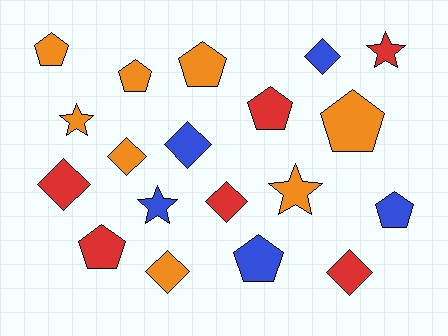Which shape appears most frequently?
Pentagon, with 8 objects.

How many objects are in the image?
There are 19 objects.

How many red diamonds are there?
There are 3 red diamonds.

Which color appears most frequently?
Orange, with 8 objects.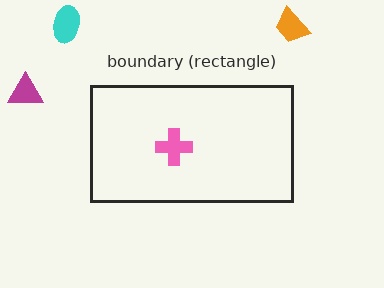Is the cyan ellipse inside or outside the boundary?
Outside.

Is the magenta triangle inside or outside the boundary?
Outside.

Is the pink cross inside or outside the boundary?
Inside.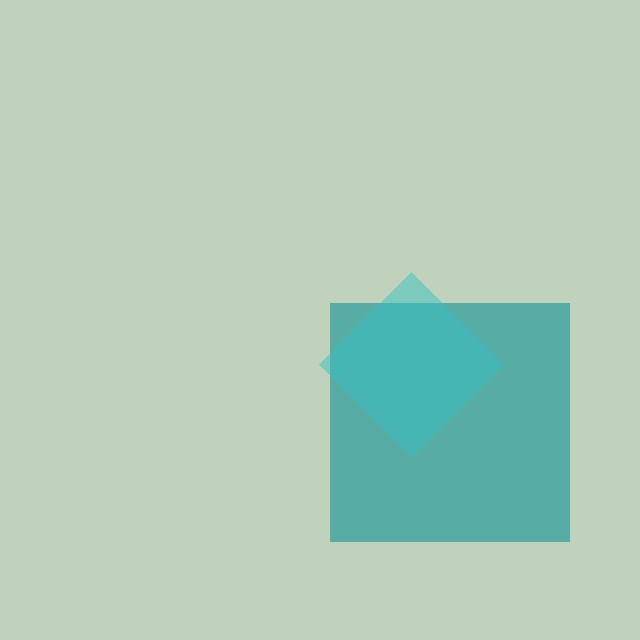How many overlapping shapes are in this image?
There are 2 overlapping shapes in the image.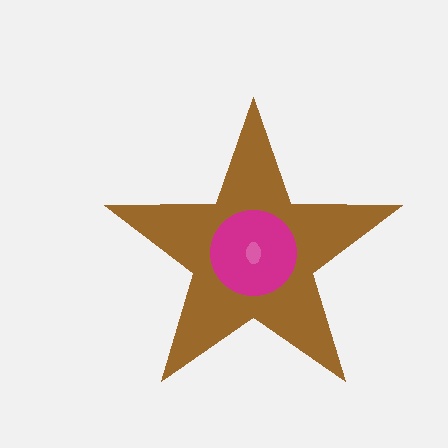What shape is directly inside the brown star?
The magenta circle.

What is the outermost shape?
The brown star.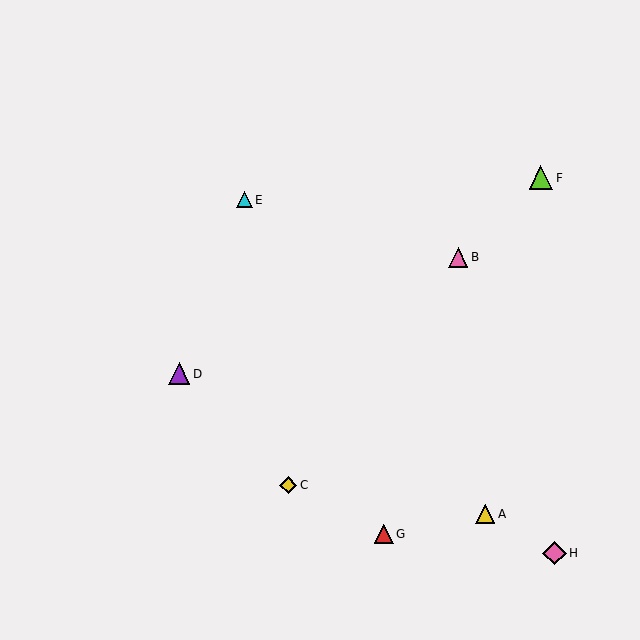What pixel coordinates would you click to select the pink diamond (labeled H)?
Click at (554, 553) to select the pink diamond H.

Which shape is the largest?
The lime triangle (labeled F) is the largest.